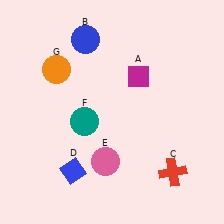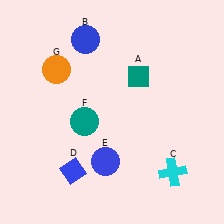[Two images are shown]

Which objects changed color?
A changed from magenta to teal. C changed from red to cyan. E changed from pink to blue.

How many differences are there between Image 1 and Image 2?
There are 3 differences between the two images.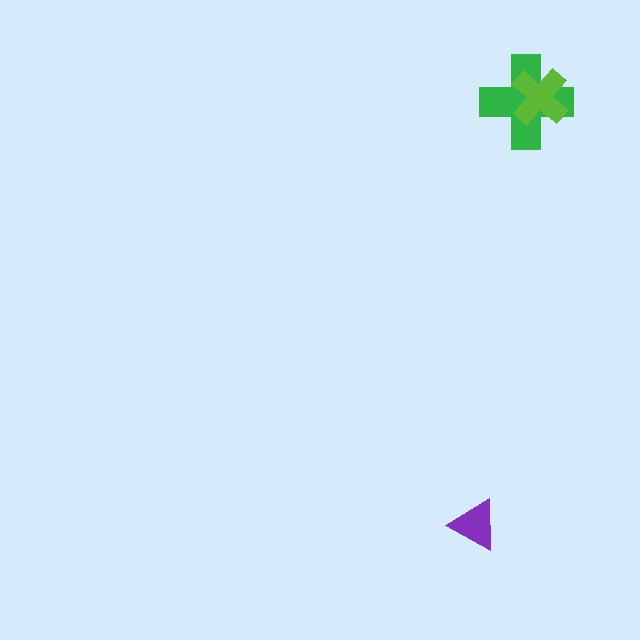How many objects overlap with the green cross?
1 object overlaps with the green cross.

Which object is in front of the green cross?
The lime cross is in front of the green cross.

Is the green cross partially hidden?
Yes, it is partially covered by another shape.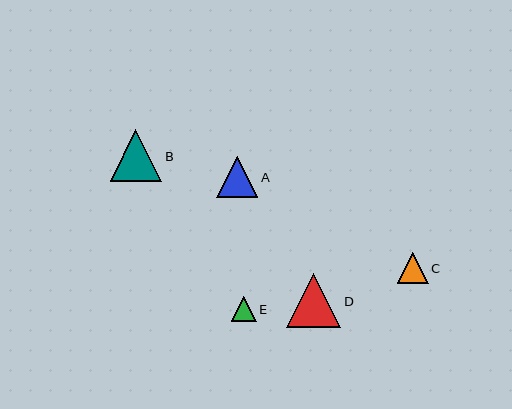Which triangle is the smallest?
Triangle E is the smallest with a size of approximately 25 pixels.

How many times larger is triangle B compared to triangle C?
Triangle B is approximately 1.7 times the size of triangle C.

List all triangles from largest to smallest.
From largest to smallest: D, B, A, C, E.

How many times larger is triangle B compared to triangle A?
Triangle B is approximately 1.3 times the size of triangle A.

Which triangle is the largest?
Triangle D is the largest with a size of approximately 54 pixels.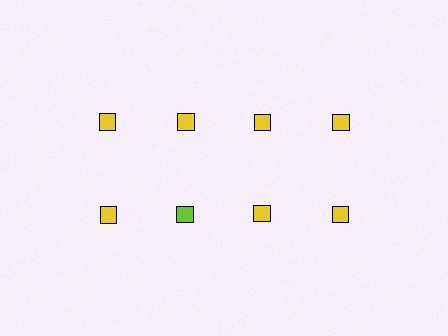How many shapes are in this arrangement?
There are 8 shapes arranged in a grid pattern.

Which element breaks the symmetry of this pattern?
The lime square in the second row, second from left column breaks the symmetry. All other shapes are yellow squares.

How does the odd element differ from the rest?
It has a different color: lime instead of yellow.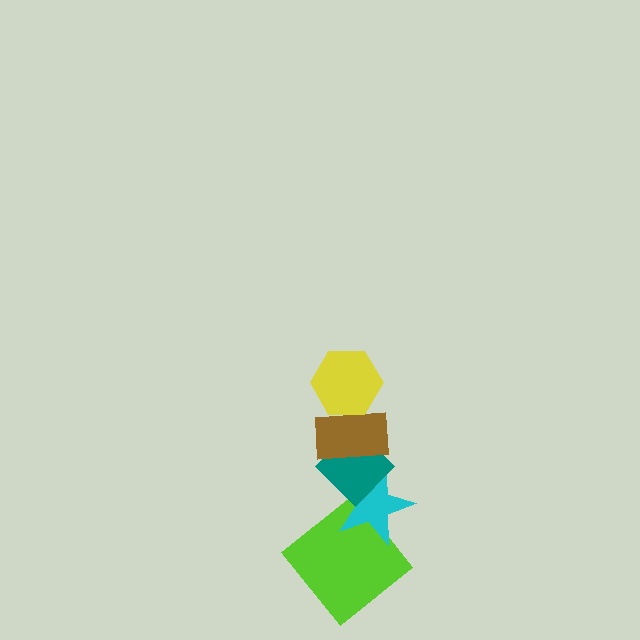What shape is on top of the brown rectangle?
The yellow hexagon is on top of the brown rectangle.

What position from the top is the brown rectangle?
The brown rectangle is 2nd from the top.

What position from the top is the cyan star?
The cyan star is 4th from the top.